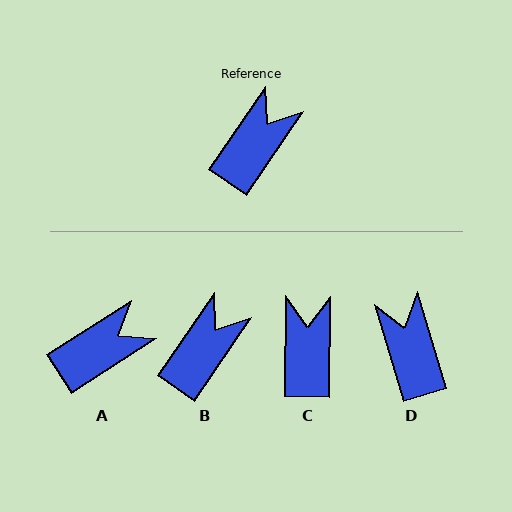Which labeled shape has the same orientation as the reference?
B.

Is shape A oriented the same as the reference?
No, it is off by about 23 degrees.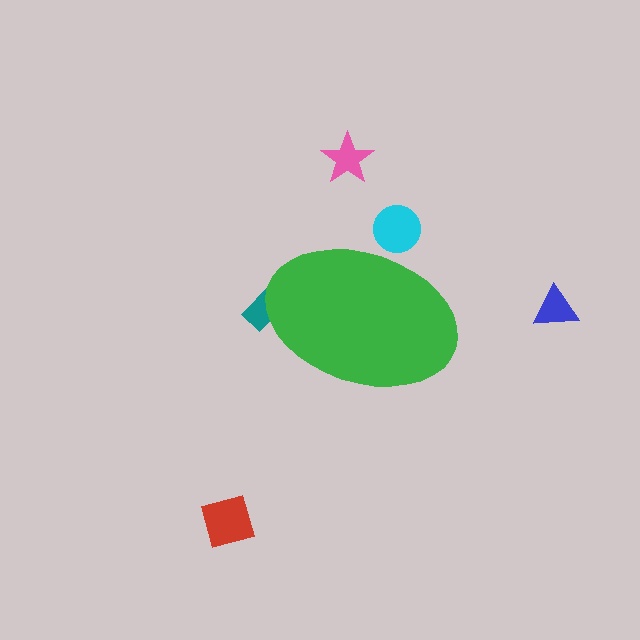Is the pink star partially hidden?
No, the pink star is fully visible.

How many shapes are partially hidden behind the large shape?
2 shapes are partially hidden.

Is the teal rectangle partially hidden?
Yes, the teal rectangle is partially hidden behind the green ellipse.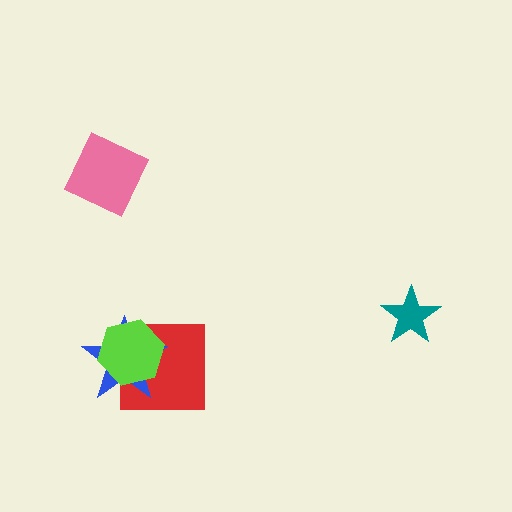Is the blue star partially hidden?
Yes, it is partially covered by another shape.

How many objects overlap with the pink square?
0 objects overlap with the pink square.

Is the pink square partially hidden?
No, no other shape covers it.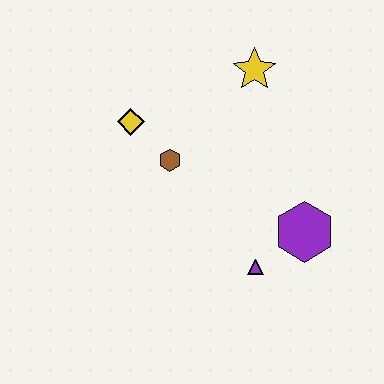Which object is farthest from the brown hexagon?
The purple hexagon is farthest from the brown hexagon.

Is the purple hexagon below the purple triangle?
No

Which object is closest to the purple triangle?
The purple hexagon is closest to the purple triangle.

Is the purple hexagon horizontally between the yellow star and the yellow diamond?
No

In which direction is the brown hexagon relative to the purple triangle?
The brown hexagon is above the purple triangle.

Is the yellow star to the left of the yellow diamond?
No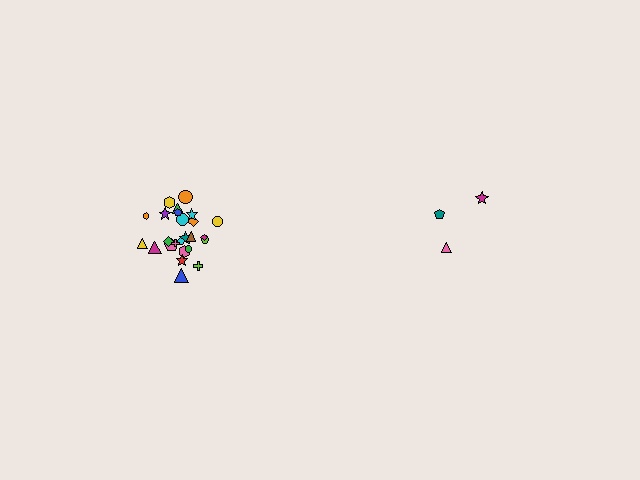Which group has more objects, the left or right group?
The left group.